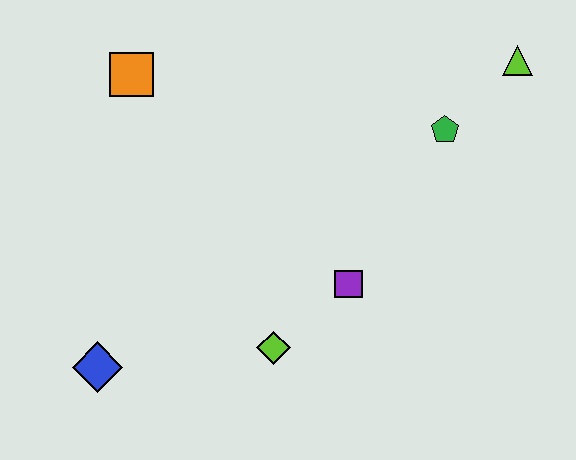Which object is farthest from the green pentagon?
The blue diamond is farthest from the green pentagon.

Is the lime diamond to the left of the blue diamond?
No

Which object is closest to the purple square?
The lime diamond is closest to the purple square.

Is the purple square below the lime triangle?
Yes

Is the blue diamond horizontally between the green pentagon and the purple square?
No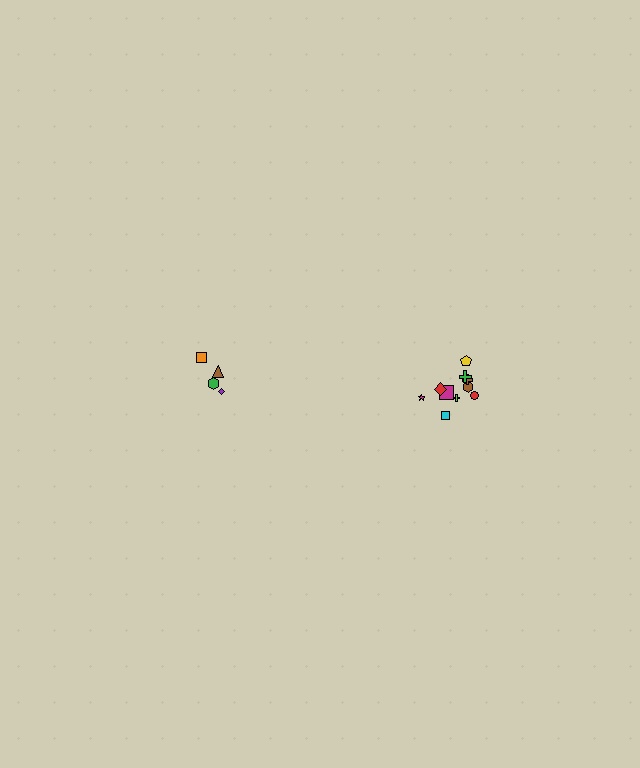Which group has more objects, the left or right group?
The right group.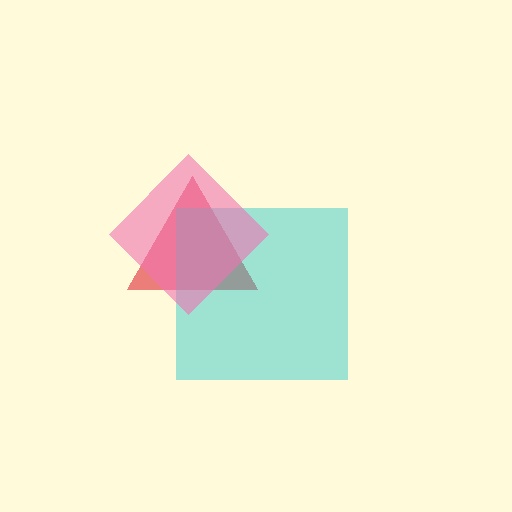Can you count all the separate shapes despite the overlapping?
Yes, there are 3 separate shapes.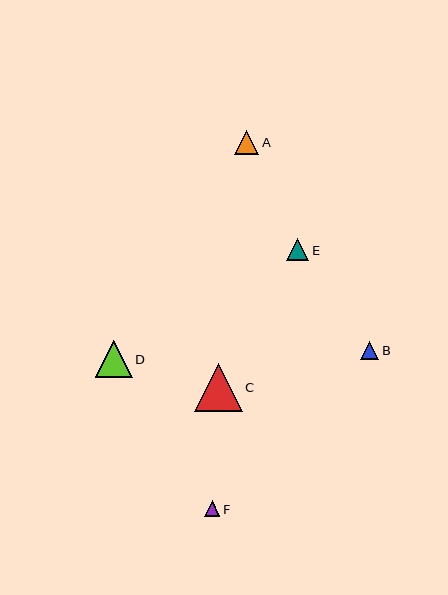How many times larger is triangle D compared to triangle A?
Triangle D is approximately 1.6 times the size of triangle A.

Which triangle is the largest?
Triangle C is the largest with a size of approximately 48 pixels.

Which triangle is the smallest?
Triangle F is the smallest with a size of approximately 16 pixels.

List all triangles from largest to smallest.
From largest to smallest: C, D, A, E, B, F.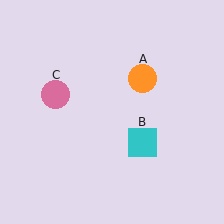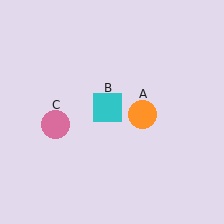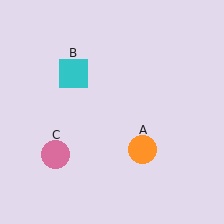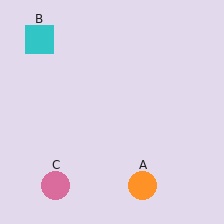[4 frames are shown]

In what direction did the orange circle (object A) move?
The orange circle (object A) moved down.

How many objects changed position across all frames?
3 objects changed position: orange circle (object A), cyan square (object B), pink circle (object C).